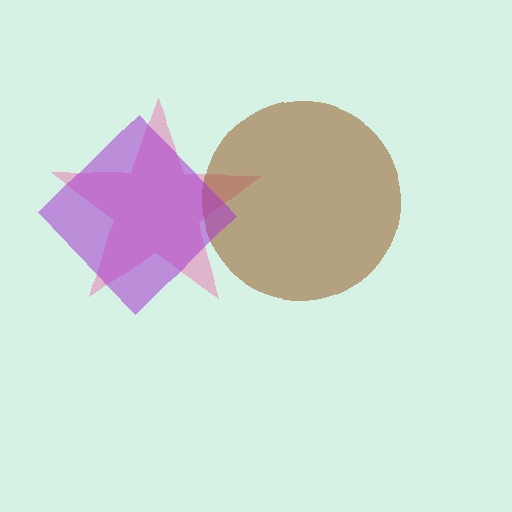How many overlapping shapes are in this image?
There are 3 overlapping shapes in the image.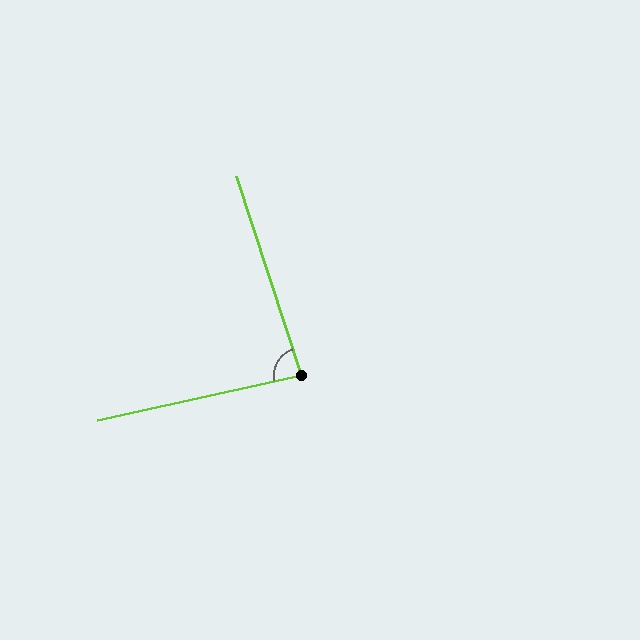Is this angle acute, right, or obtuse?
It is acute.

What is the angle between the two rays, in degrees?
Approximately 84 degrees.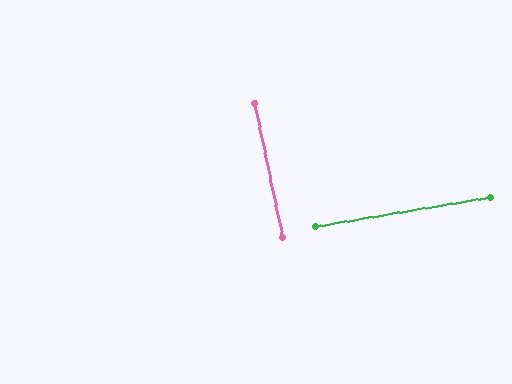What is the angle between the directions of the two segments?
Approximately 88 degrees.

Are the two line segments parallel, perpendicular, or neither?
Perpendicular — they meet at approximately 88°.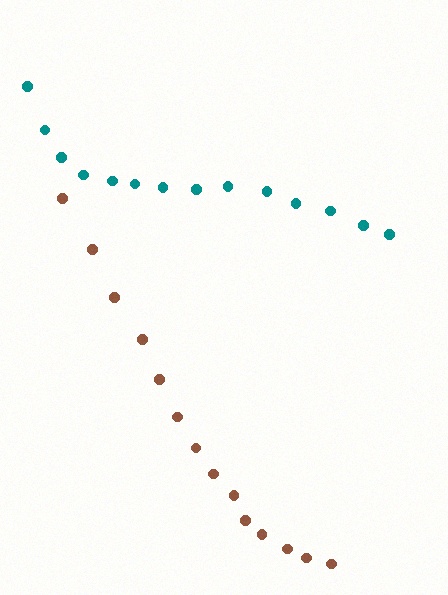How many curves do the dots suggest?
There are 2 distinct paths.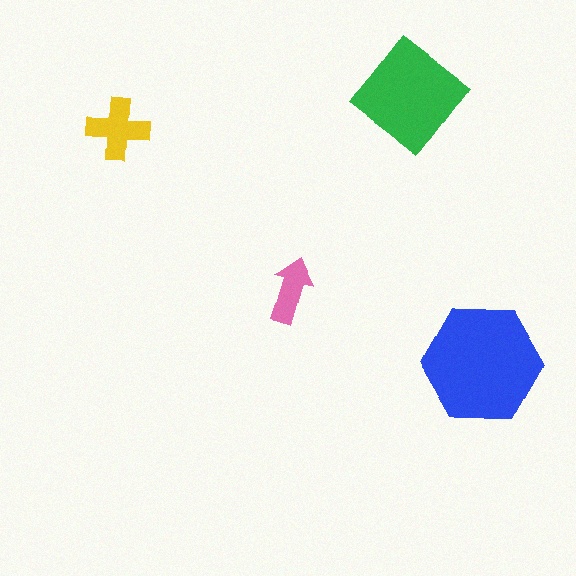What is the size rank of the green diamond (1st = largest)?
2nd.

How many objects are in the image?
There are 4 objects in the image.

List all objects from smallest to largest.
The pink arrow, the yellow cross, the green diamond, the blue hexagon.